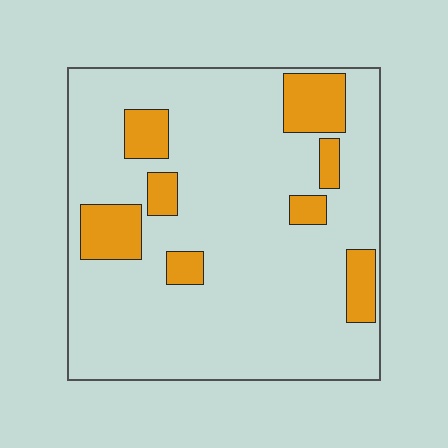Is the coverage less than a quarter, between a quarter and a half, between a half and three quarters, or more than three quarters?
Less than a quarter.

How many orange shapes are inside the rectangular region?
8.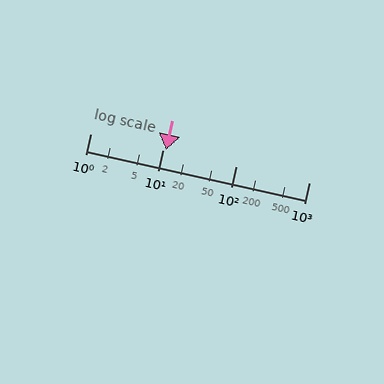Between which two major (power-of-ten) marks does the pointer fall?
The pointer is between 10 and 100.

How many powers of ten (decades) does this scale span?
The scale spans 3 decades, from 1 to 1000.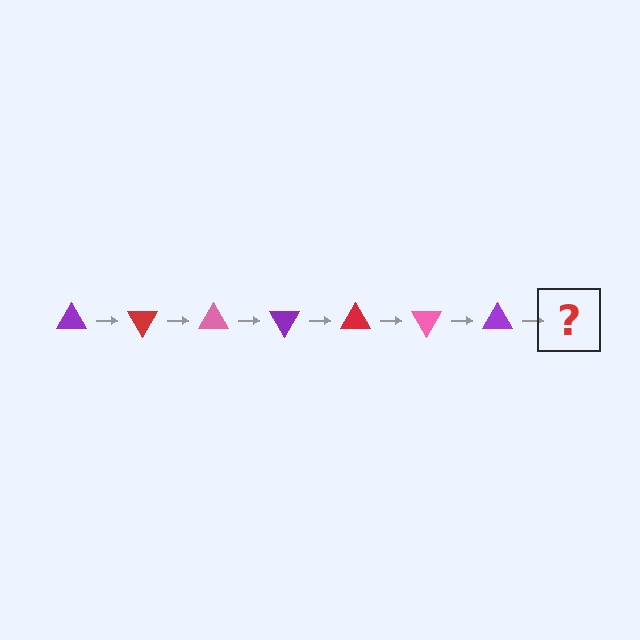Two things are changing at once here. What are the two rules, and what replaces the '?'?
The two rules are that it rotates 60 degrees each step and the color cycles through purple, red, and pink. The '?' should be a red triangle, rotated 420 degrees from the start.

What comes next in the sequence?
The next element should be a red triangle, rotated 420 degrees from the start.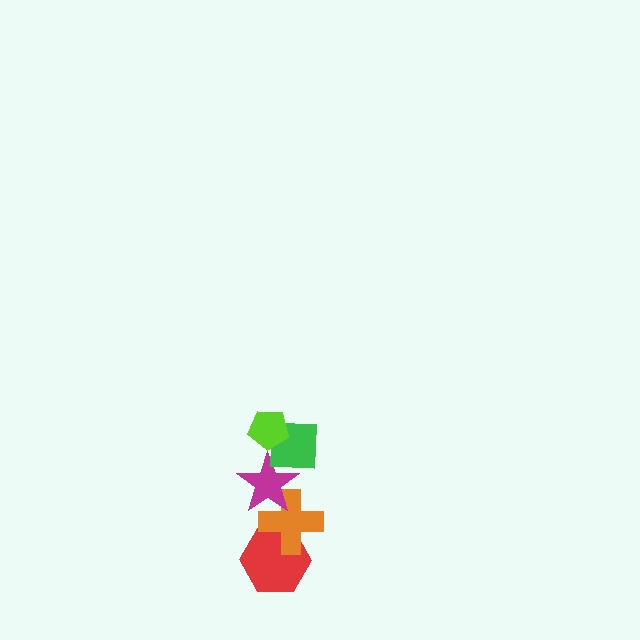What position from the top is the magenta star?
The magenta star is 3rd from the top.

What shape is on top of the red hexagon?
The orange cross is on top of the red hexagon.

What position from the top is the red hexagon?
The red hexagon is 5th from the top.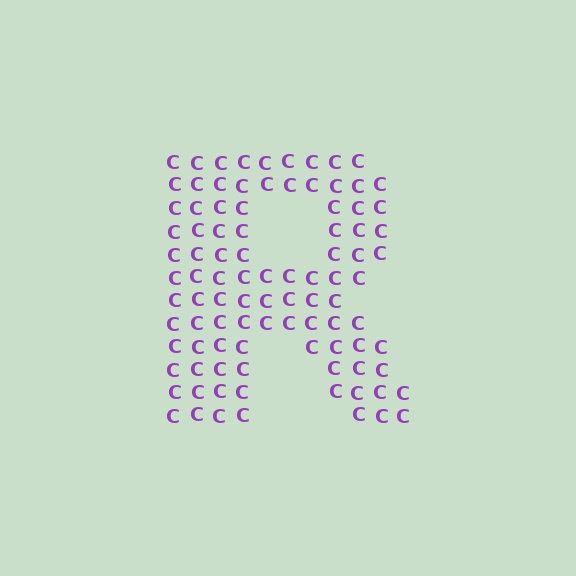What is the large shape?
The large shape is the letter R.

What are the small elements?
The small elements are letter C's.